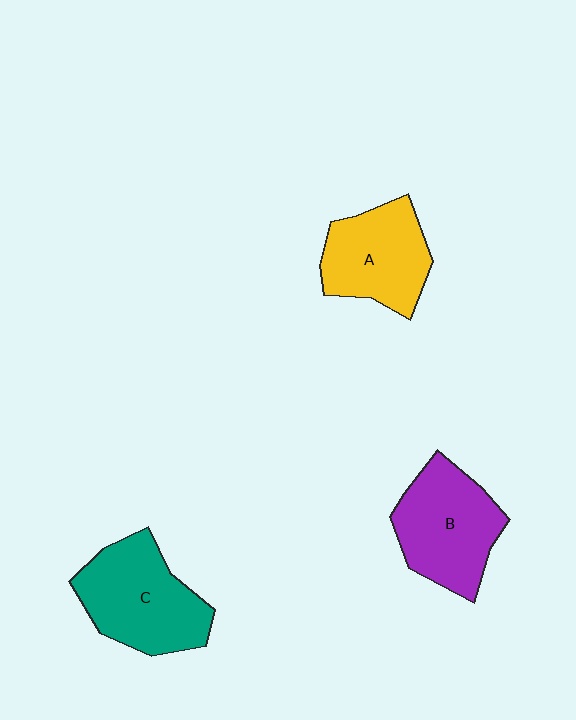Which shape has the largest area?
Shape C (teal).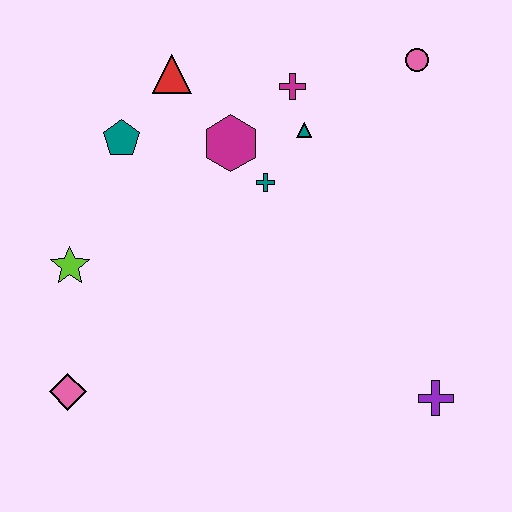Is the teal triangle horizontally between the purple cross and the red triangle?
Yes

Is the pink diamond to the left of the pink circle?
Yes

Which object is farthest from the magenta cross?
The pink diamond is farthest from the magenta cross.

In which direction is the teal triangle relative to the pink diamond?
The teal triangle is above the pink diamond.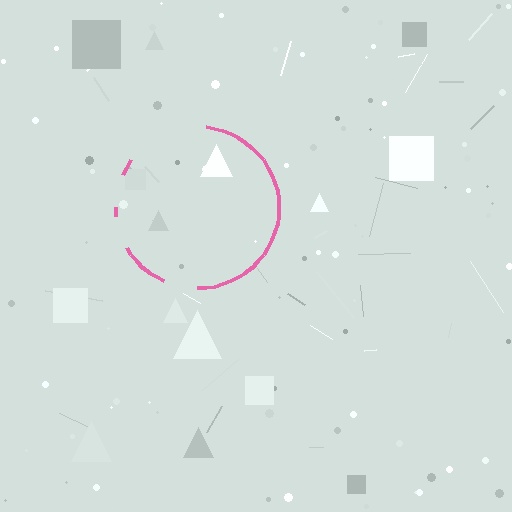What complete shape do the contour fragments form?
The contour fragments form a circle.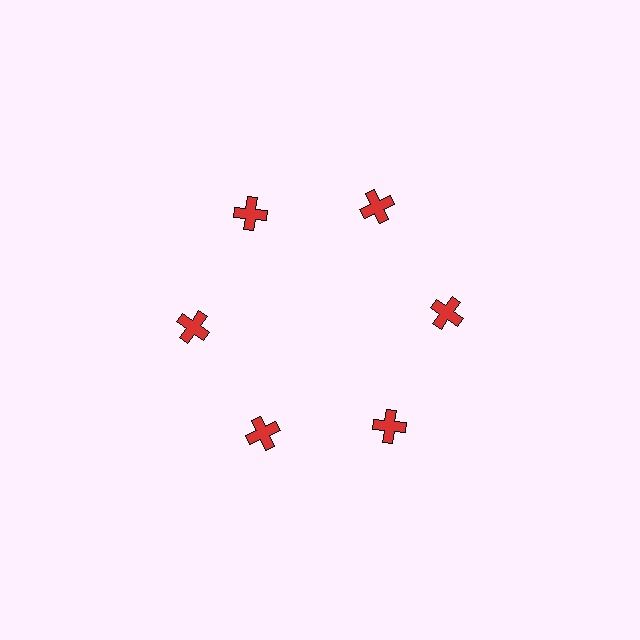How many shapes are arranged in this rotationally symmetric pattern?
There are 6 shapes, arranged in 6 groups of 1.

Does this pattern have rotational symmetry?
Yes, this pattern has 6-fold rotational symmetry. It looks the same after rotating 60 degrees around the center.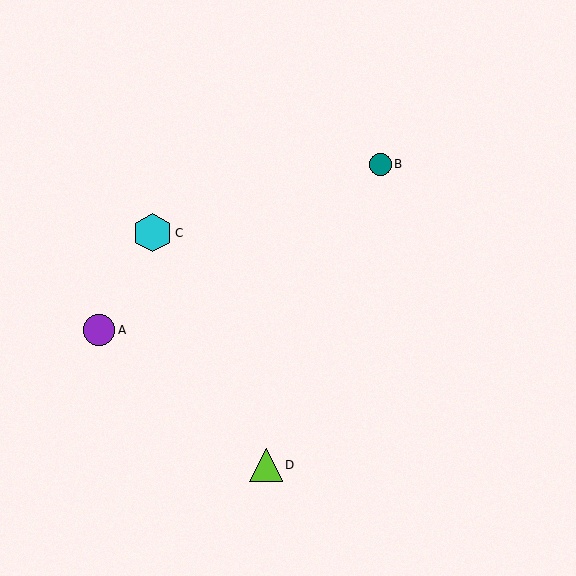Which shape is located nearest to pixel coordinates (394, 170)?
The teal circle (labeled B) at (380, 164) is nearest to that location.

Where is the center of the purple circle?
The center of the purple circle is at (99, 330).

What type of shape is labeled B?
Shape B is a teal circle.